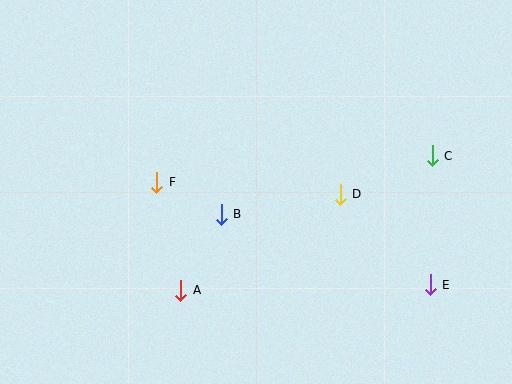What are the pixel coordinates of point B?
Point B is at (221, 214).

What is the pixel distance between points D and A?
The distance between D and A is 186 pixels.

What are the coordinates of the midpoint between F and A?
The midpoint between F and A is at (169, 236).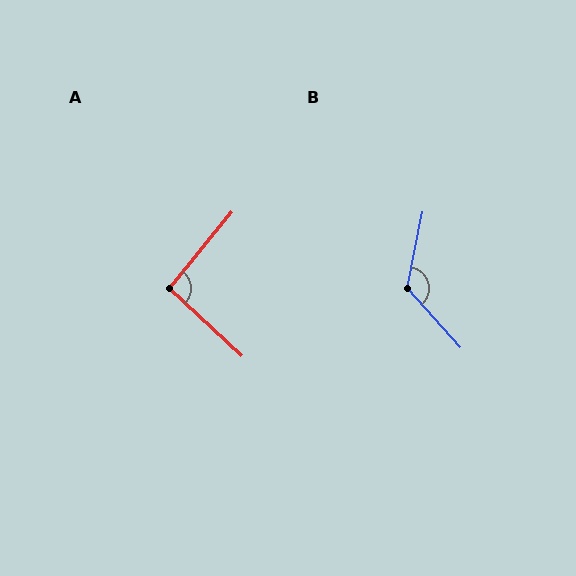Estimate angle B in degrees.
Approximately 127 degrees.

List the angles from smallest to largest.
A (94°), B (127°).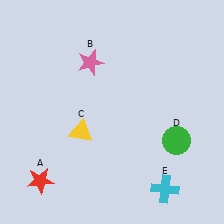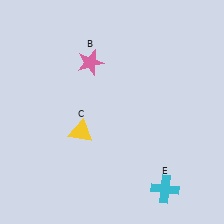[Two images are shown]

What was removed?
The red star (A), the green circle (D) were removed in Image 2.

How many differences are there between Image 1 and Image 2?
There are 2 differences between the two images.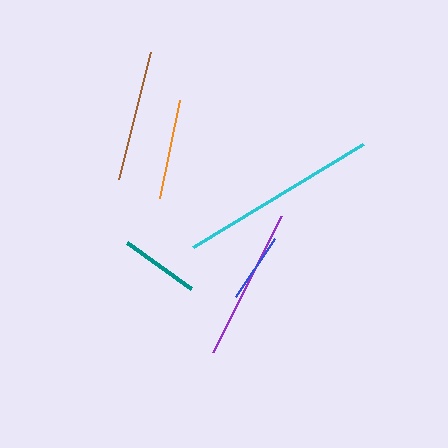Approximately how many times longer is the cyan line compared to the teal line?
The cyan line is approximately 2.5 times the length of the teal line.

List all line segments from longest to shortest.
From longest to shortest: cyan, purple, brown, orange, teal, blue.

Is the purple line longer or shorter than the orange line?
The purple line is longer than the orange line.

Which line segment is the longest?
The cyan line is the longest at approximately 199 pixels.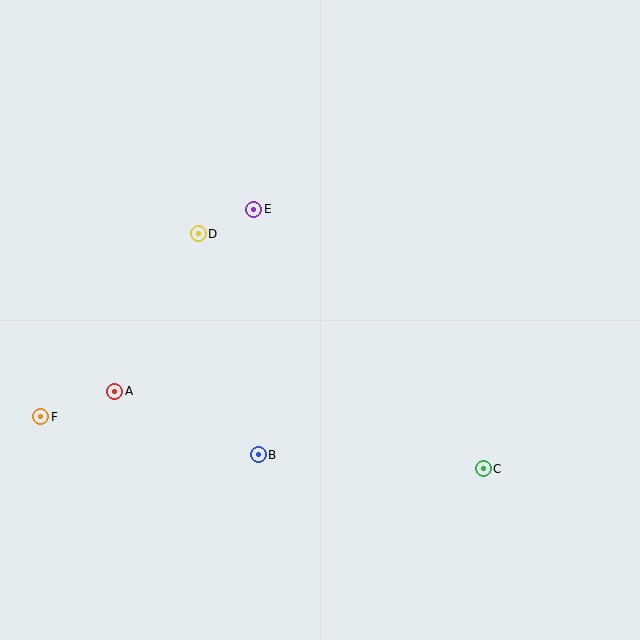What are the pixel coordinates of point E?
Point E is at (254, 209).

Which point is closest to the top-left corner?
Point D is closest to the top-left corner.